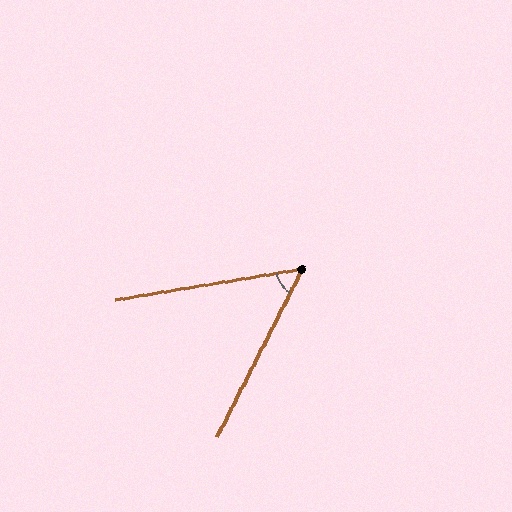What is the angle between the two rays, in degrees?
Approximately 54 degrees.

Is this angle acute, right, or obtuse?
It is acute.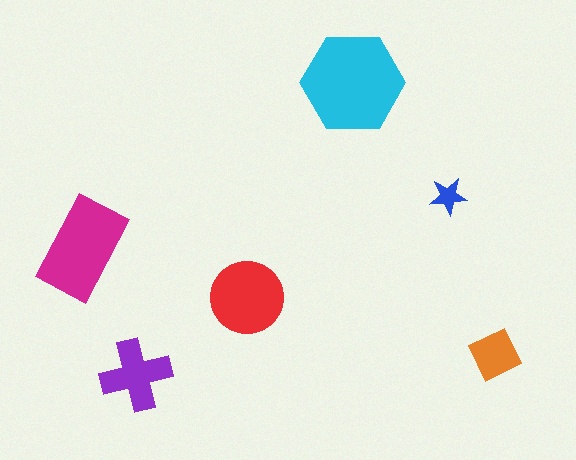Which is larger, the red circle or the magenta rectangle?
The magenta rectangle.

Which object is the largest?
The cyan hexagon.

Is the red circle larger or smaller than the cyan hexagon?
Smaller.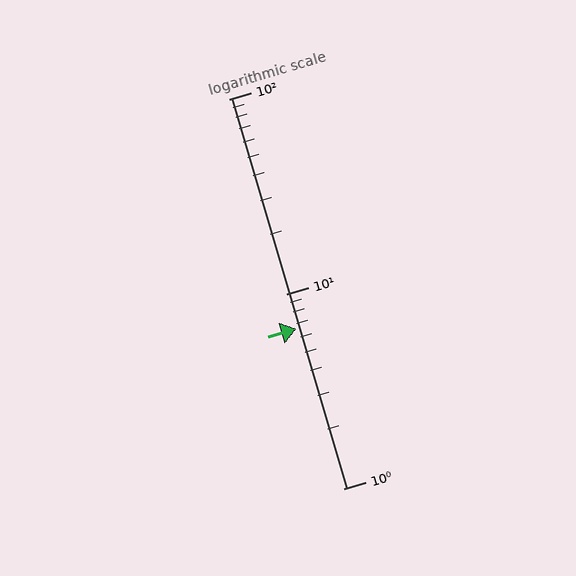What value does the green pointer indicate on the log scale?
The pointer indicates approximately 6.6.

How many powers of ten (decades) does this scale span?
The scale spans 2 decades, from 1 to 100.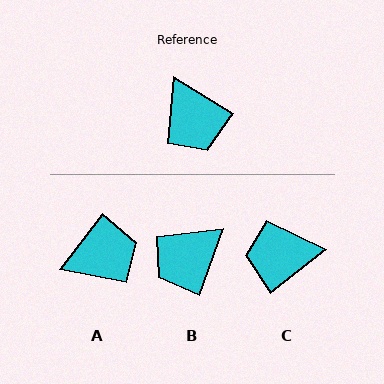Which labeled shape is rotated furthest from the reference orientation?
C, about 111 degrees away.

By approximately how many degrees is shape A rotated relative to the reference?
Approximately 85 degrees counter-clockwise.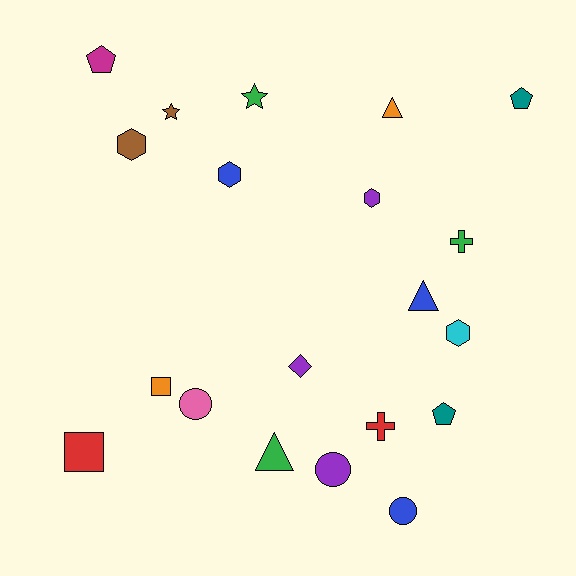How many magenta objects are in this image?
There is 1 magenta object.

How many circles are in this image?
There are 3 circles.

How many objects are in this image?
There are 20 objects.